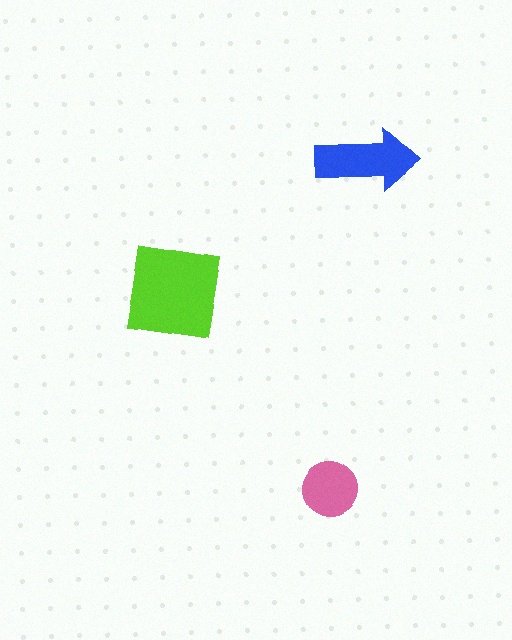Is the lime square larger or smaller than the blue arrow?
Larger.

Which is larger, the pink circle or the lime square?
The lime square.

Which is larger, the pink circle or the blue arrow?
The blue arrow.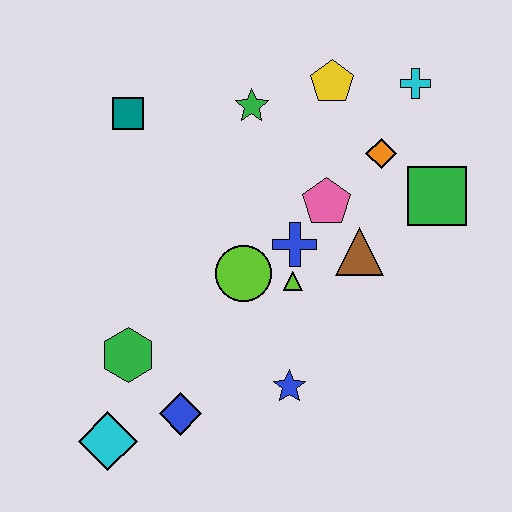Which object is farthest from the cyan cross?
The cyan diamond is farthest from the cyan cross.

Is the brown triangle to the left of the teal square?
No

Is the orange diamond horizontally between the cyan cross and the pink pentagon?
Yes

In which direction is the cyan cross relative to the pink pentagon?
The cyan cross is above the pink pentagon.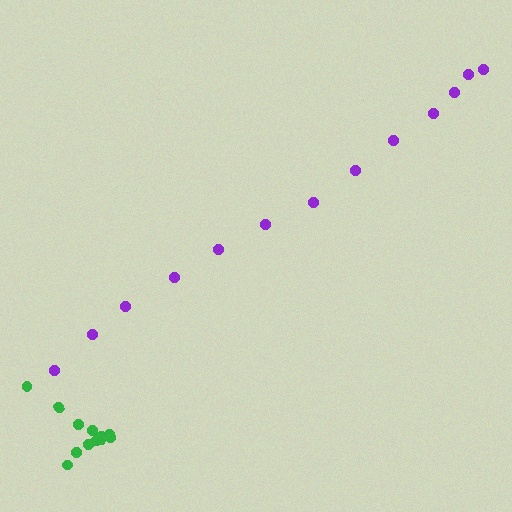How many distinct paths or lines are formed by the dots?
There are 2 distinct paths.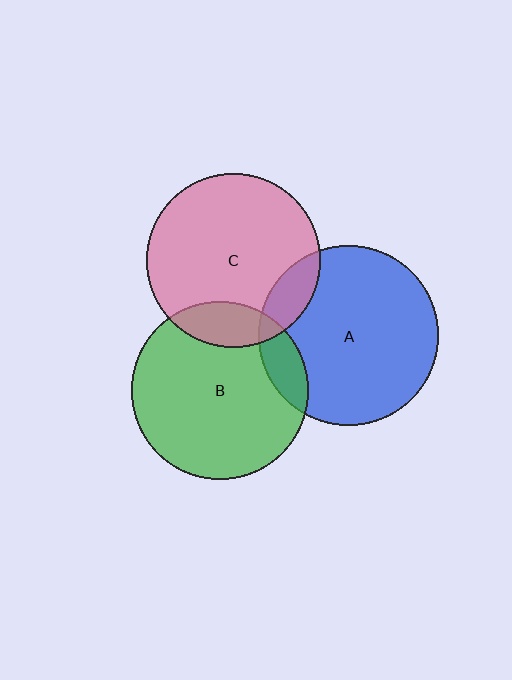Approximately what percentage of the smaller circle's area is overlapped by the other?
Approximately 15%.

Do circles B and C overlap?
Yes.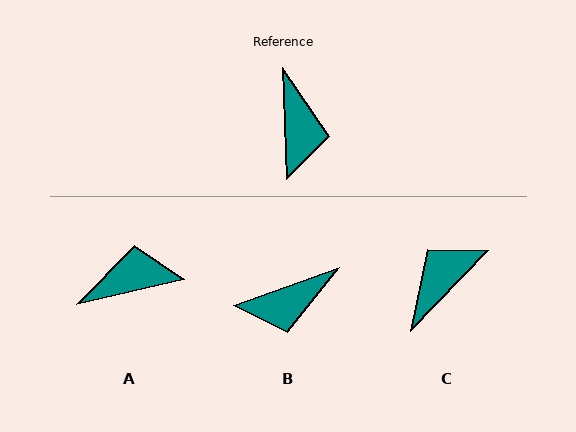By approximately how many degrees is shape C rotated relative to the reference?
Approximately 134 degrees counter-clockwise.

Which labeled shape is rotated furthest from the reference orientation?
C, about 134 degrees away.